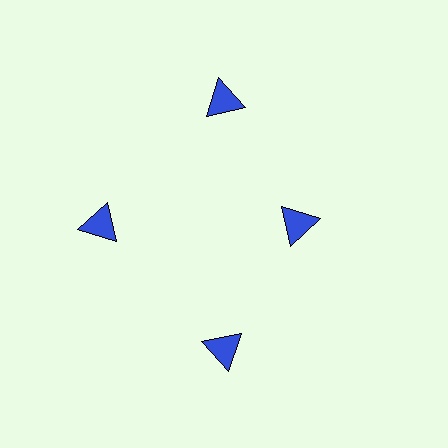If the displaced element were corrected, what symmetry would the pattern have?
It would have 4-fold rotational symmetry — the pattern would map onto itself every 90 degrees.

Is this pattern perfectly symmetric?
No. The 4 blue triangles are arranged in a ring, but one element near the 3 o'clock position is pulled inward toward the center, breaking the 4-fold rotational symmetry.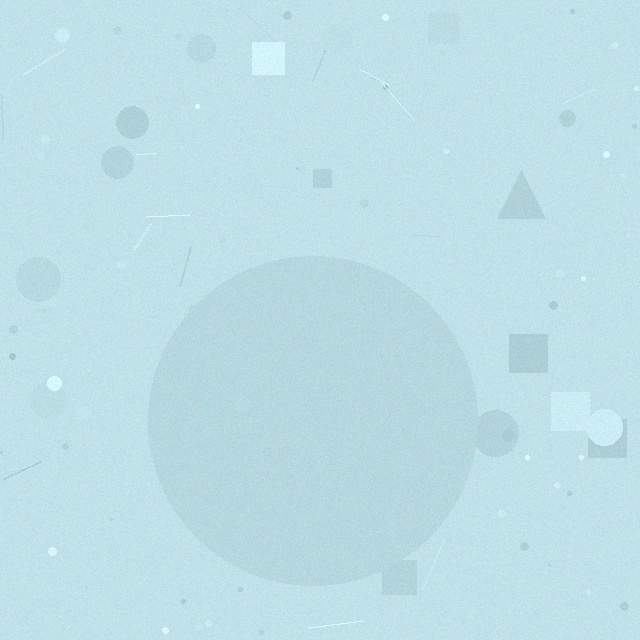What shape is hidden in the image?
A circle is hidden in the image.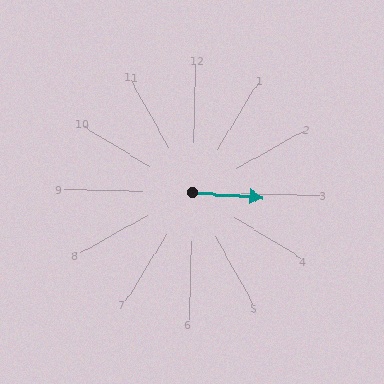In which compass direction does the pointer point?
East.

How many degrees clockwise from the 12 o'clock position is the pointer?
Approximately 93 degrees.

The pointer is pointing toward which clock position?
Roughly 3 o'clock.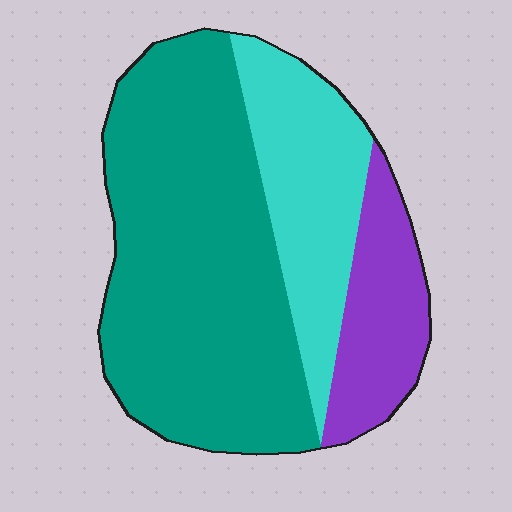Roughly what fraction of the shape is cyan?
Cyan takes up less than a quarter of the shape.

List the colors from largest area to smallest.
From largest to smallest: teal, cyan, purple.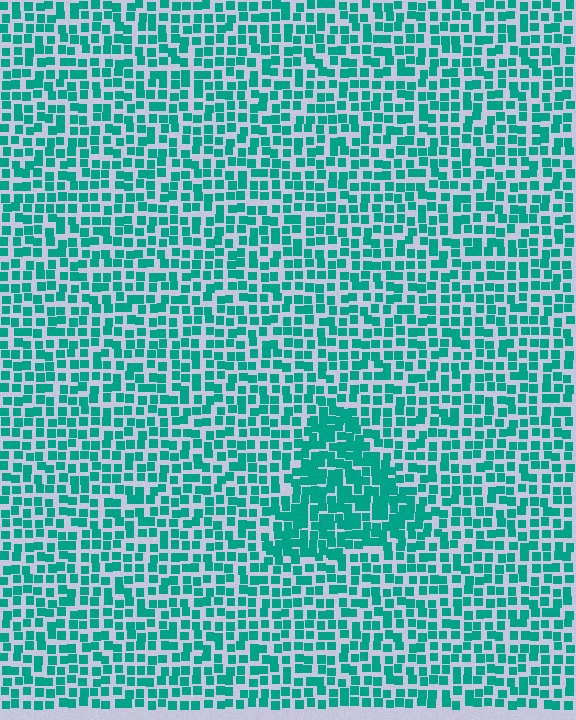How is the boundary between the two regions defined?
The boundary is defined by a change in element density (approximately 1.6x ratio). All elements are the same color, size, and shape.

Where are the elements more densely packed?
The elements are more densely packed inside the triangle boundary.